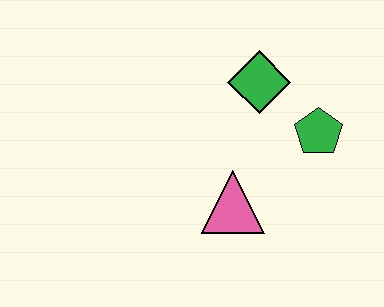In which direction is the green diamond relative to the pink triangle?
The green diamond is above the pink triangle.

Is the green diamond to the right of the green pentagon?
No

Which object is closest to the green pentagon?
The green diamond is closest to the green pentagon.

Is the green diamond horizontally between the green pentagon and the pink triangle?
Yes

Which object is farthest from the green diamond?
The pink triangle is farthest from the green diamond.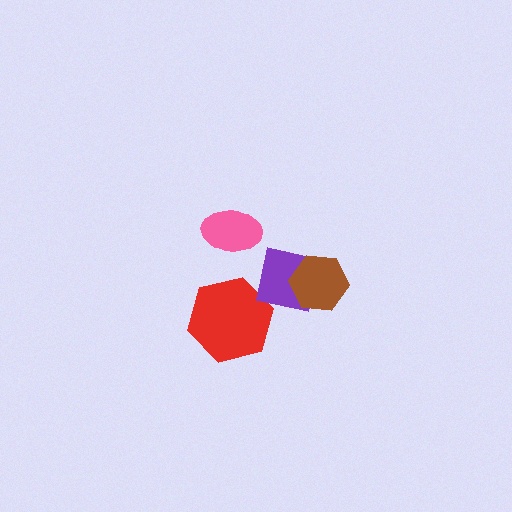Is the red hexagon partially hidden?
Yes, it is partially covered by another shape.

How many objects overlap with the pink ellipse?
0 objects overlap with the pink ellipse.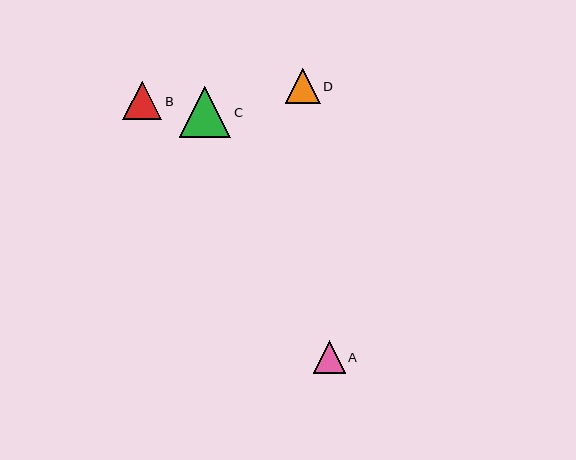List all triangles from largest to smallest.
From largest to smallest: C, B, D, A.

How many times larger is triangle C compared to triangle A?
Triangle C is approximately 1.6 times the size of triangle A.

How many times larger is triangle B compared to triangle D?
Triangle B is approximately 1.1 times the size of triangle D.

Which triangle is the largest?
Triangle C is the largest with a size of approximately 51 pixels.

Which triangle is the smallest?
Triangle A is the smallest with a size of approximately 32 pixels.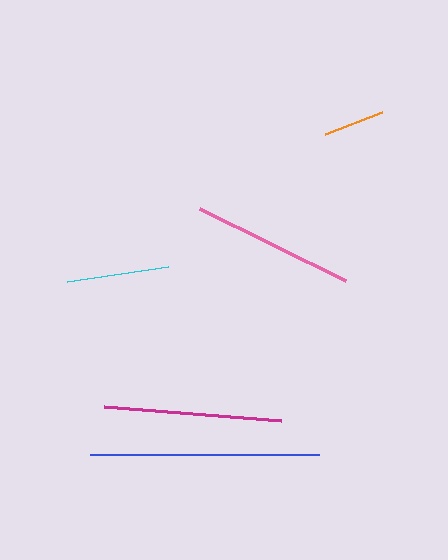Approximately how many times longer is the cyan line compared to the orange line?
The cyan line is approximately 1.7 times the length of the orange line.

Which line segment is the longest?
The blue line is the longest at approximately 228 pixels.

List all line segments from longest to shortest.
From longest to shortest: blue, magenta, pink, cyan, orange.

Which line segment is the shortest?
The orange line is the shortest at approximately 61 pixels.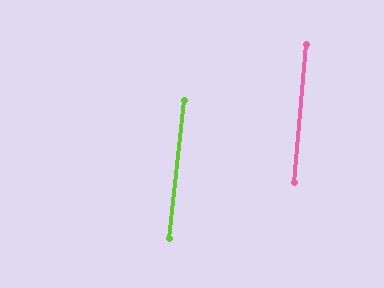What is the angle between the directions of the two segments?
Approximately 1 degree.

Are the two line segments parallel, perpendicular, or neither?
Parallel — their directions differ by only 0.8°.